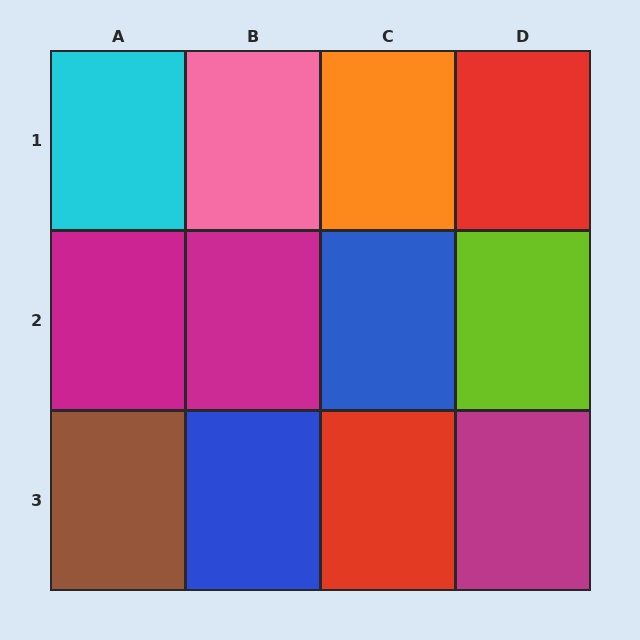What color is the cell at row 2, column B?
Magenta.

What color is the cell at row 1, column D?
Red.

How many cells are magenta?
3 cells are magenta.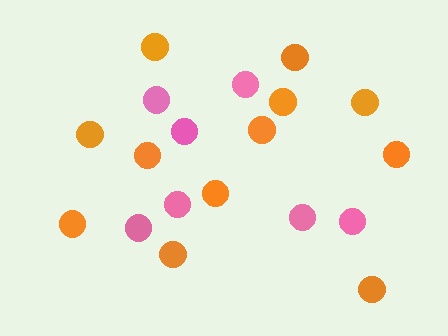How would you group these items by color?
There are 2 groups: one group of orange circles (12) and one group of pink circles (7).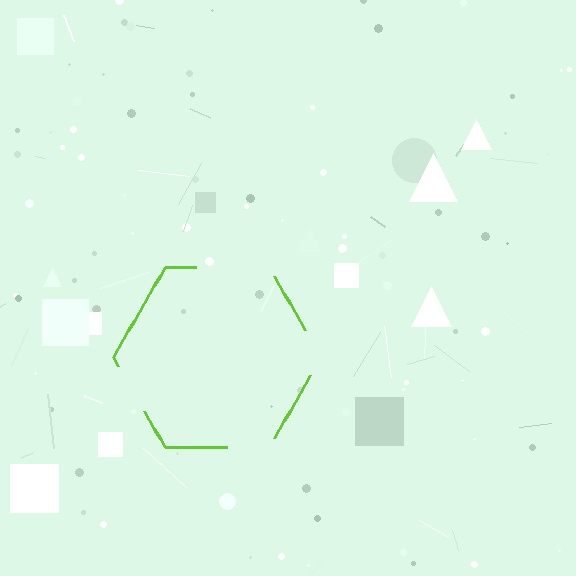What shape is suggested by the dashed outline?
The dashed outline suggests a hexagon.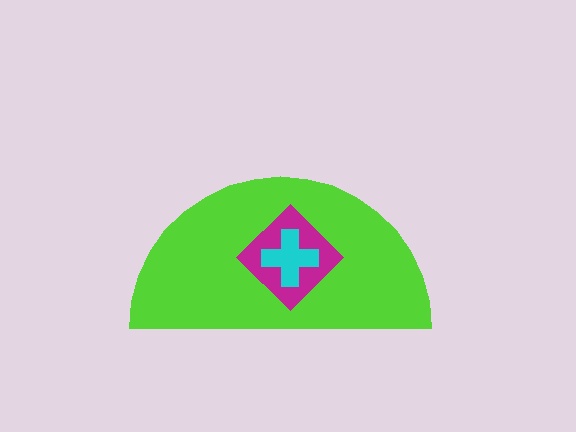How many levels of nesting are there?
3.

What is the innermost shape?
The cyan cross.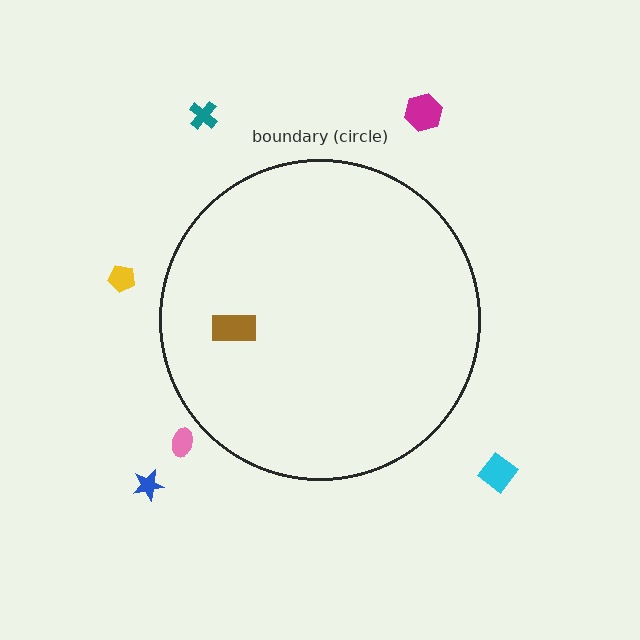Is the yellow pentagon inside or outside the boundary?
Outside.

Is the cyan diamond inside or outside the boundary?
Outside.